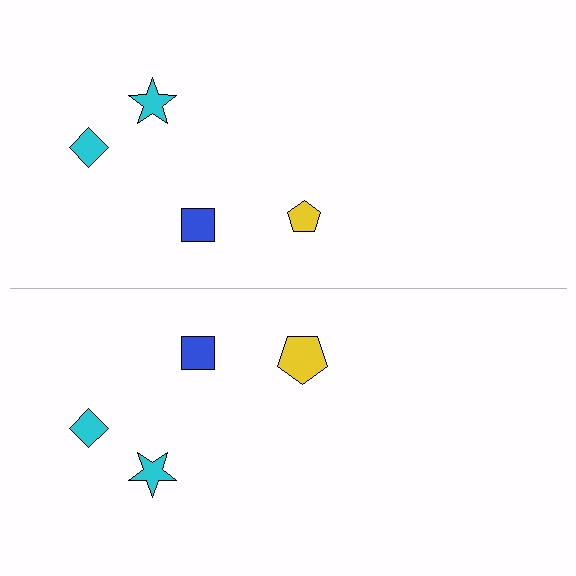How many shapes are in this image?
There are 8 shapes in this image.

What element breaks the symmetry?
The yellow pentagon on the bottom side has a different size than its mirror counterpart.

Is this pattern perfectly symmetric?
No, the pattern is not perfectly symmetric. The yellow pentagon on the bottom side has a different size than its mirror counterpart.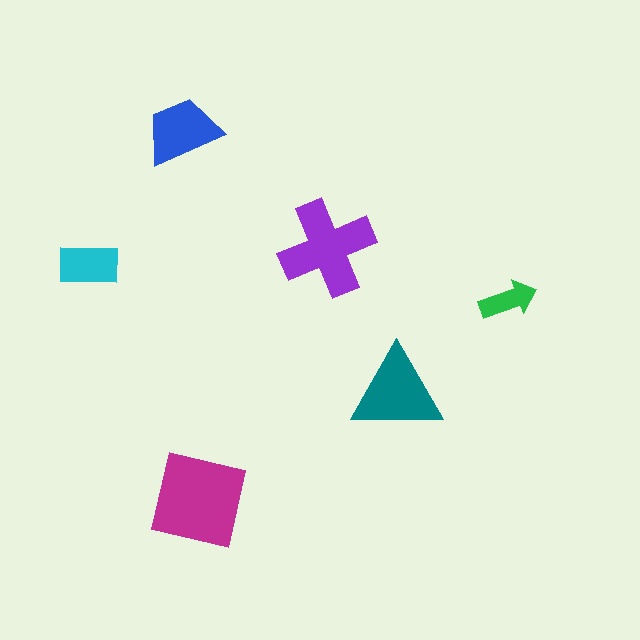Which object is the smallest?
The green arrow.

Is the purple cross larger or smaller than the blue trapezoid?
Larger.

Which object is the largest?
The magenta square.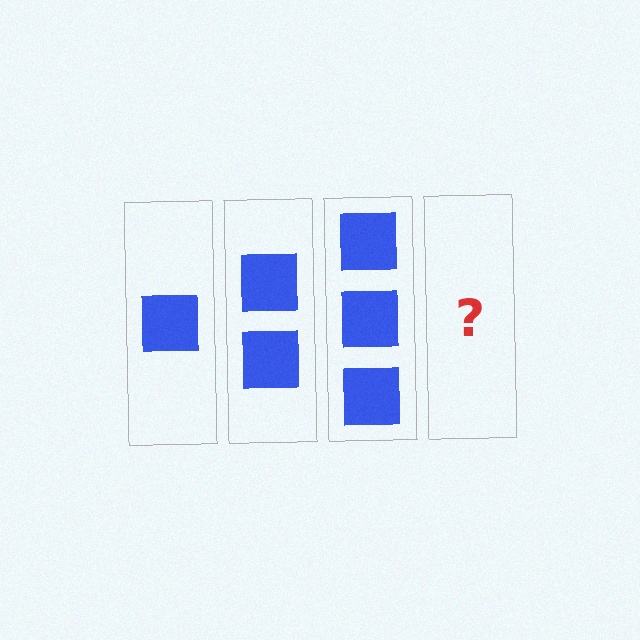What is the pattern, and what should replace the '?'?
The pattern is that each step adds one more square. The '?' should be 4 squares.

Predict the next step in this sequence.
The next step is 4 squares.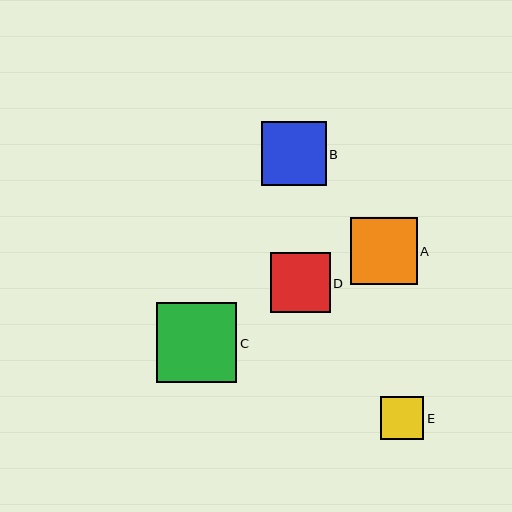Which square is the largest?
Square C is the largest with a size of approximately 80 pixels.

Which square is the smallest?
Square E is the smallest with a size of approximately 43 pixels.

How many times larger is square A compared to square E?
Square A is approximately 1.6 times the size of square E.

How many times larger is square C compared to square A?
Square C is approximately 1.2 times the size of square A.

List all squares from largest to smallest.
From largest to smallest: C, A, B, D, E.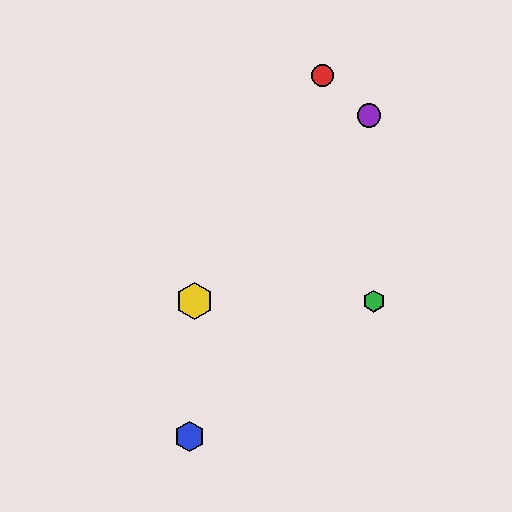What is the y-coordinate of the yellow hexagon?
The yellow hexagon is at y≈301.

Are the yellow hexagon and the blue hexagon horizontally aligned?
No, the yellow hexagon is at y≈301 and the blue hexagon is at y≈437.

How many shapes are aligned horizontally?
2 shapes (the green hexagon, the yellow hexagon) are aligned horizontally.